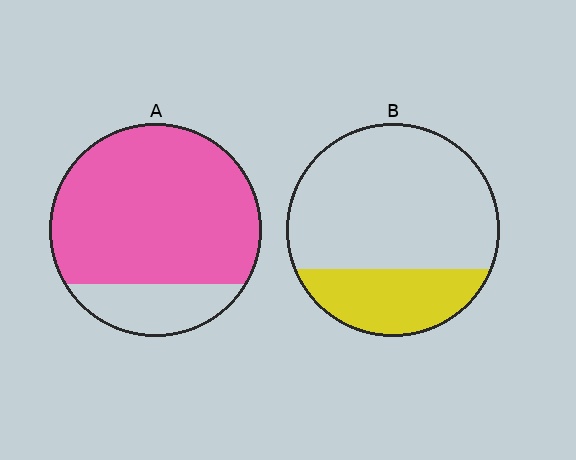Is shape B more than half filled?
No.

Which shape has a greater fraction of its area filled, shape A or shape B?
Shape A.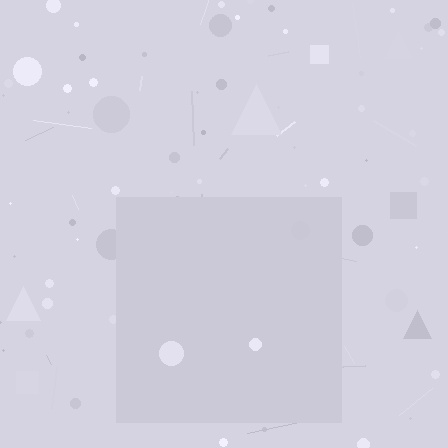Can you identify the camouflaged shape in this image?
The camouflaged shape is a square.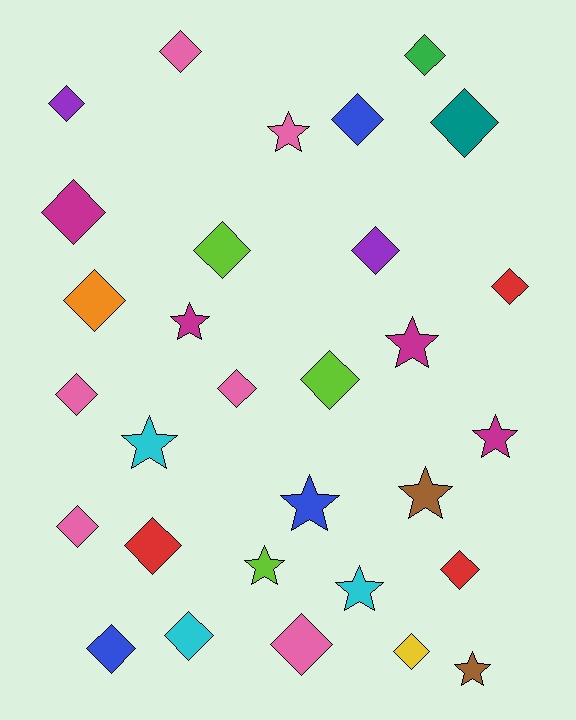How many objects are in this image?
There are 30 objects.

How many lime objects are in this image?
There are 3 lime objects.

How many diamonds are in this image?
There are 20 diamonds.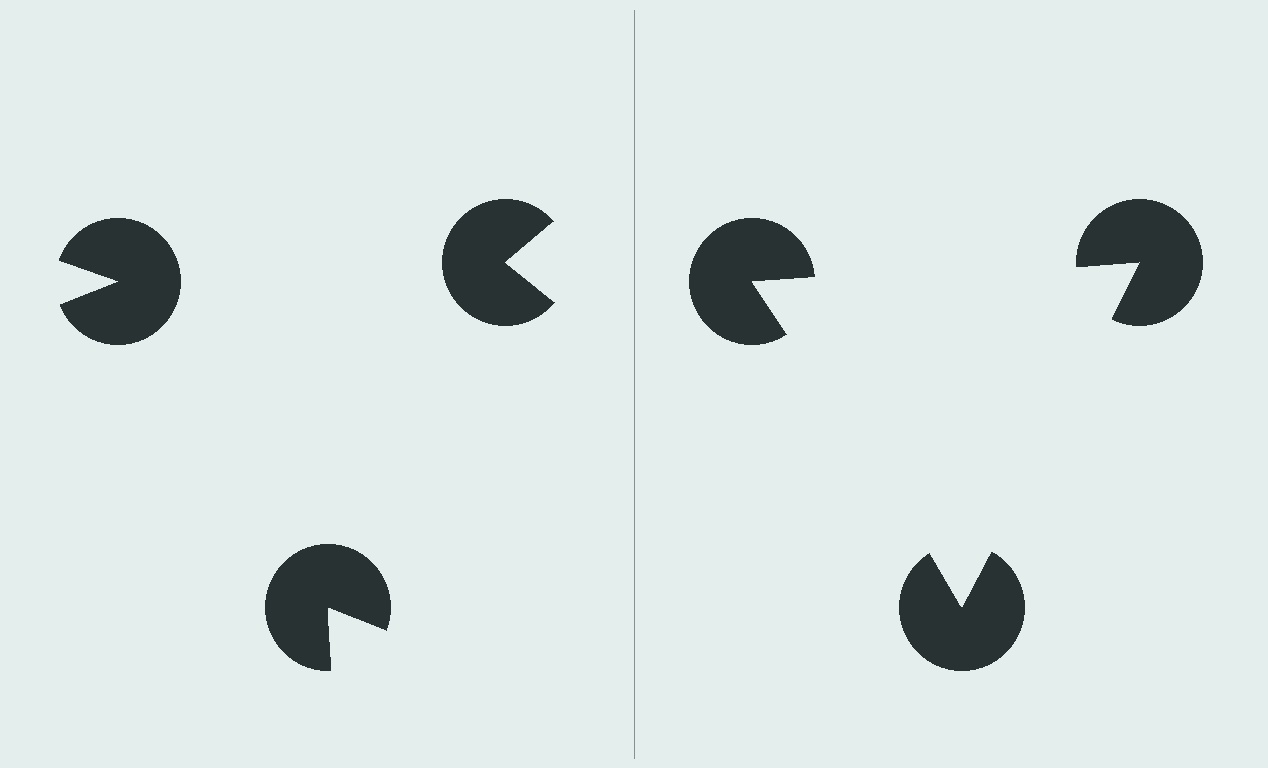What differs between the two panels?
The pac-man discs are positioned identically on both sides; only the wedge orientations differ. On the right they align to a triangle; on the left they are misaligned.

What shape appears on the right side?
An illusory triangle.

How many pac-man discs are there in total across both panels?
6 — 3 on each side.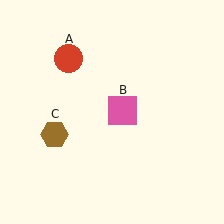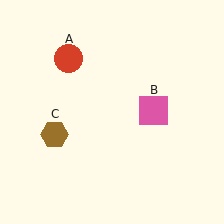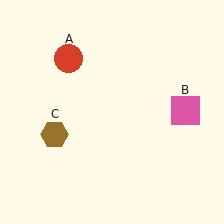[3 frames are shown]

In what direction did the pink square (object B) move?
The pink square (object B) moved right.